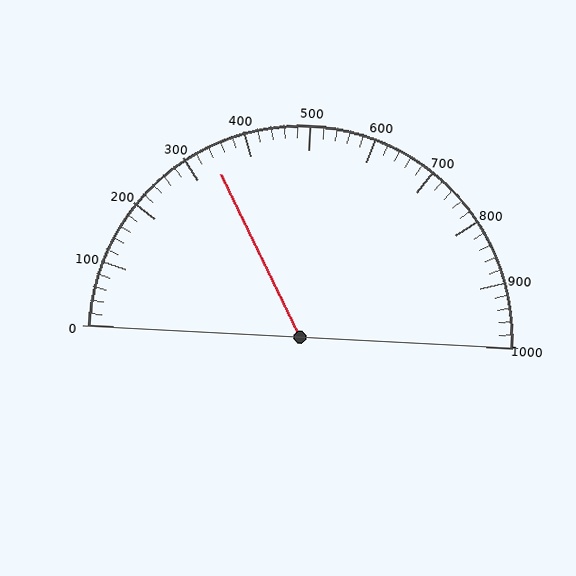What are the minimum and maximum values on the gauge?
The gauge ranges from 0 to 1000.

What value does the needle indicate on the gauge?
The needle indicates approximately 340.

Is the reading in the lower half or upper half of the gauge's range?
The reading is in the lower half of the range (0 to 1000).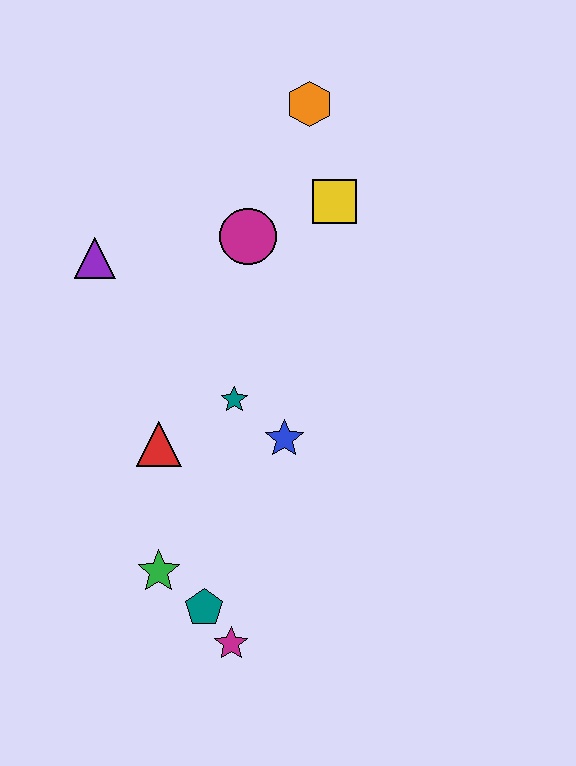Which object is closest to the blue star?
The teal star is closest to the blue star.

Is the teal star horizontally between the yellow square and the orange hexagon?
No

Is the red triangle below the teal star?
Yes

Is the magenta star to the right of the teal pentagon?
Yes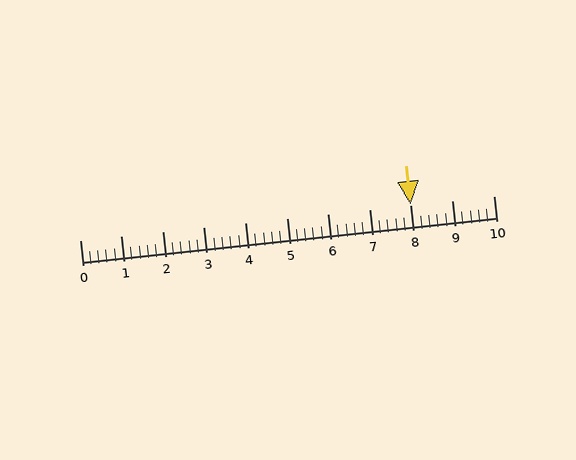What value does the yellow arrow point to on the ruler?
The yellow arrow points to approximately 8.0.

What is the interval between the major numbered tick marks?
The major tick marks are spaced 1 units apart.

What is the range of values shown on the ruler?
The ruler shows values from 0 to 10.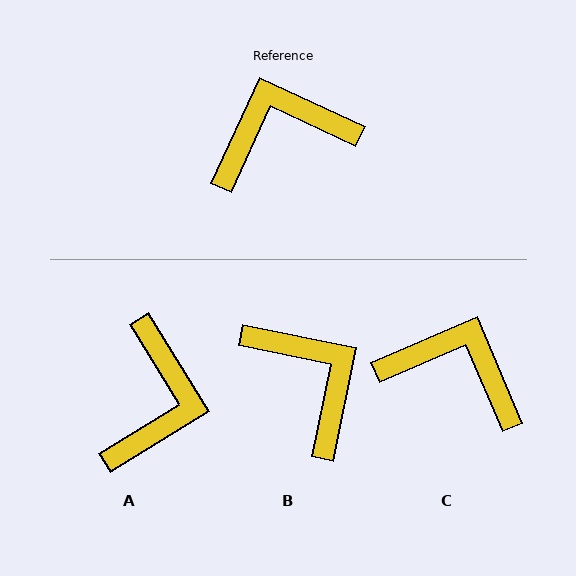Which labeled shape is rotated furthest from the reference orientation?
A, about 124 degrees away.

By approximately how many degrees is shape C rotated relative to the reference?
Approximately 42 degrees clockwise.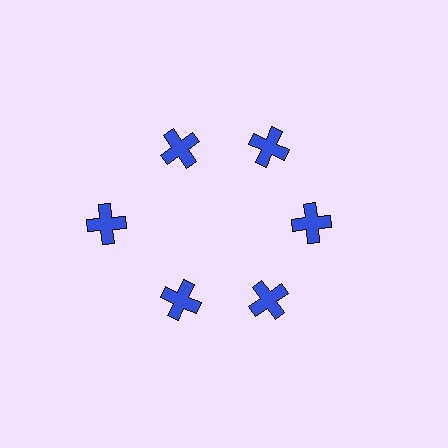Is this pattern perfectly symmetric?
No. The 6 blue crosses are arranged in a ring, but one element near the 9 o'clock position is pushed outward from the center, breaking the 6-fold rotational symmetry.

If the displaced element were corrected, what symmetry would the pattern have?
It would have 6-fold rotational symmetry — the pattern would map onto itself every 60 degrees.